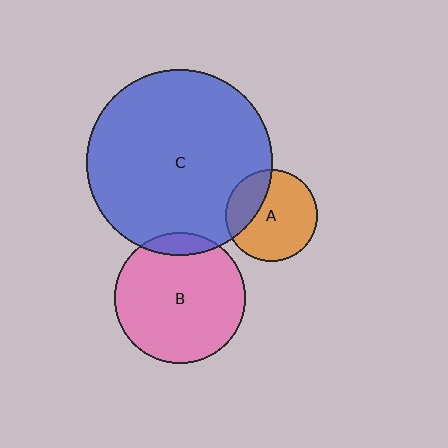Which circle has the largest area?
Circle C (blue).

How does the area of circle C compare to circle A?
Approximately 4.1 times.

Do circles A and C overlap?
Yes.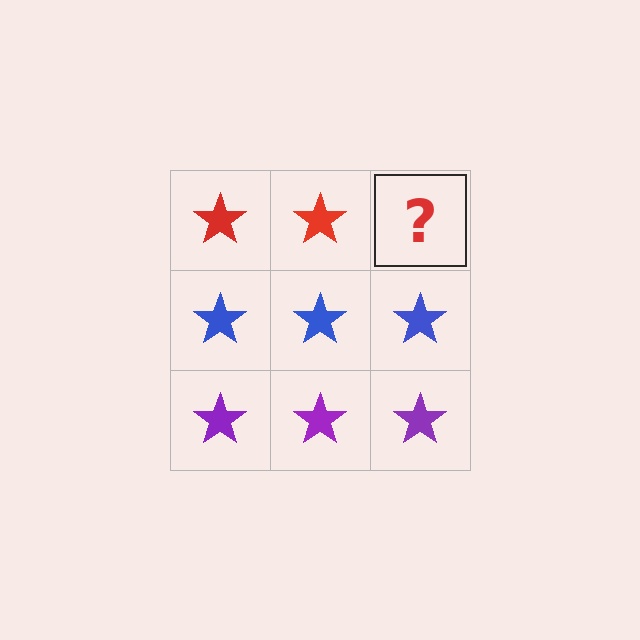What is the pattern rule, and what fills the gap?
The rule is that each row has a consistent color. The gap should be filled with a red star.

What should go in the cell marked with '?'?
The missing cell should contain a red star.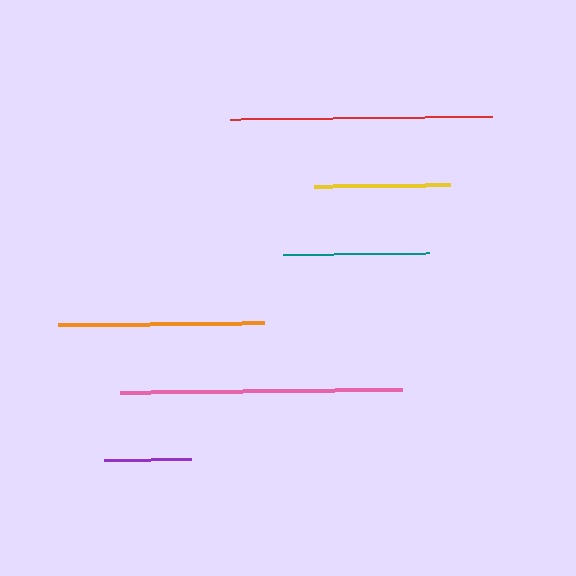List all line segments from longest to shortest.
From longest to shortest: pink, red, orange, teal, yellow, purple.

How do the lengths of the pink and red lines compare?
The pink and red lines are approximately the same length.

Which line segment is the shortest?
The purple line is the shortest at approximately 87 pixels.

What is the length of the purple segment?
The purple segment is approximately 87 pixels long.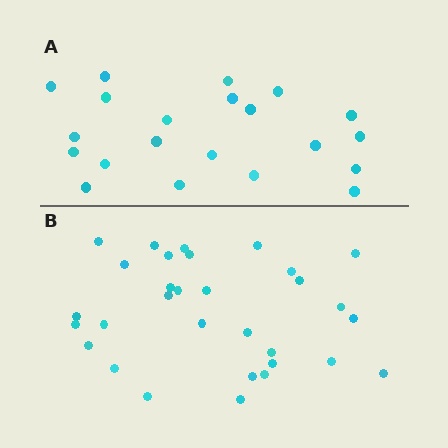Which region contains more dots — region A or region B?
Region B (the bottom region) has more dots.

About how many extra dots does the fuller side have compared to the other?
Region B has roughly 10 or so more dots than region A.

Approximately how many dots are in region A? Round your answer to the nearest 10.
About 20 dots. (The exact count is 21, which rounds to 20.)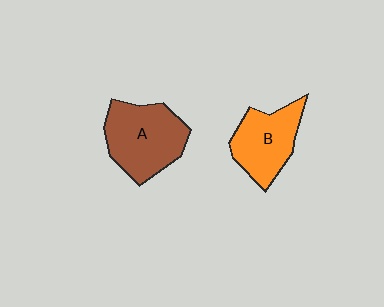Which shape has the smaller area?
Shape B (orange).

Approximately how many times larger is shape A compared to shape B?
Approximately 1.2 times.